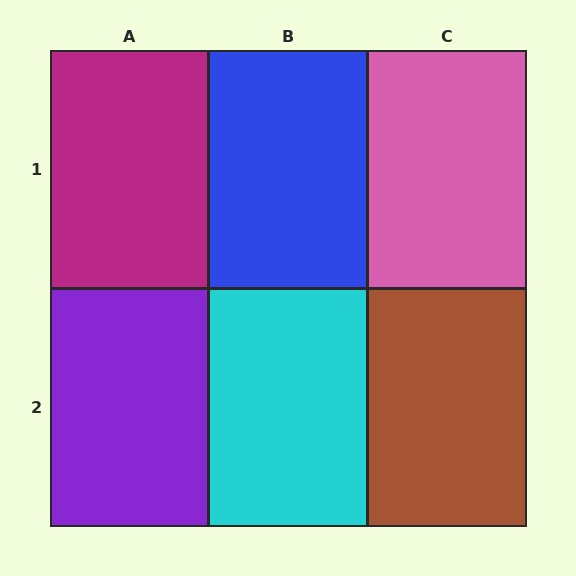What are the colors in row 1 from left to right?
Magenta, blue, pink.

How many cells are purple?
1 cell is purple.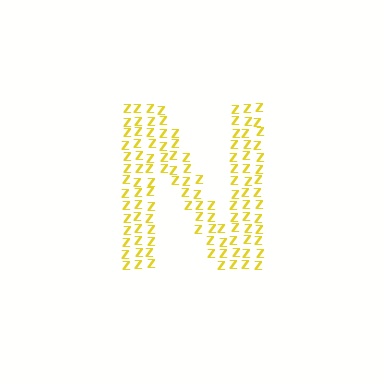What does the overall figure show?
The overall figure shows the letter N.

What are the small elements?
The small elements are letter Z's.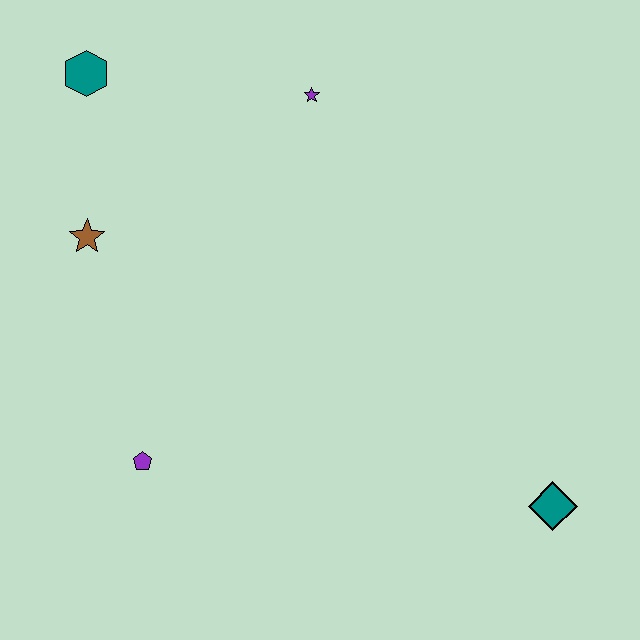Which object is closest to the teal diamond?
The purple pentagon is closest to the teal diamond.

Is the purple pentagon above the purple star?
No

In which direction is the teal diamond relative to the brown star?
The teal diamond is to the right of the brown star.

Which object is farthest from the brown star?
The teal diamond is farthest from the brown star.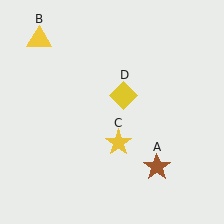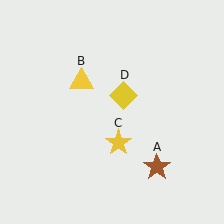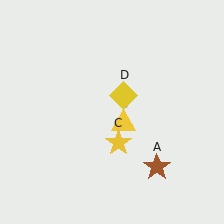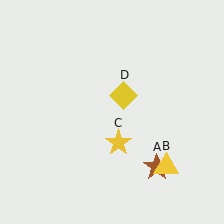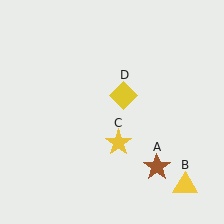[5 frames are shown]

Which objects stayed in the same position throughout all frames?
Brown star (object A) and yellow star (object C) and yellow diamond (object D) remained stationary.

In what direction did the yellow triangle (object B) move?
The yellow triangle (object B) moved down and to the right.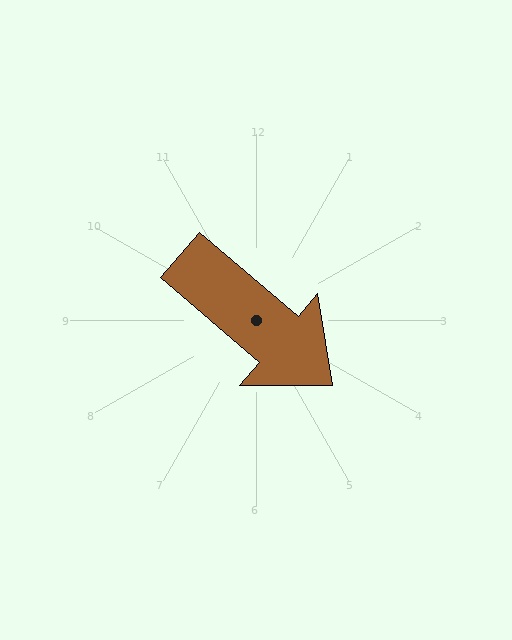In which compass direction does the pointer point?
Southeast.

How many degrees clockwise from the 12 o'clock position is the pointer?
Approximately 131 degrees.